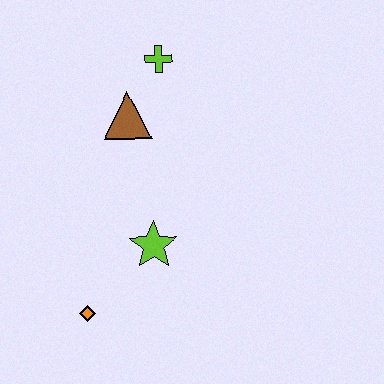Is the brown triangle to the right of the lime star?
No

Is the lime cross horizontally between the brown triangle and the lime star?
No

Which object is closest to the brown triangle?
The lime cross is closest to the brown triangle.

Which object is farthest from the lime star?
The lime cross is farthest from the lime star.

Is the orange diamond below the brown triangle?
Yes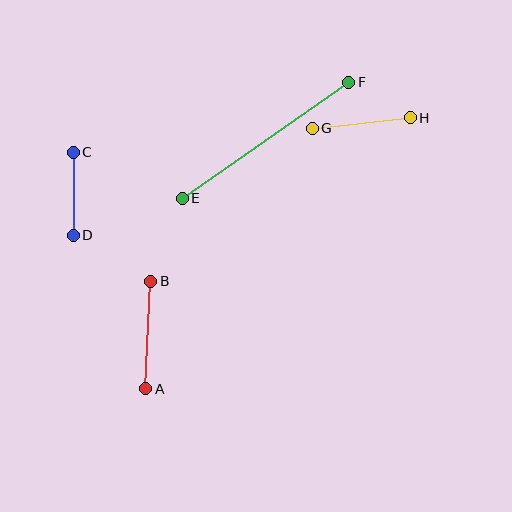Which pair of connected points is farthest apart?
Points E and F are farthest apart.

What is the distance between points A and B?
The distance is approximately 108 pixels.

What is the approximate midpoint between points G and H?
The midpoint is at approximately (361, 123) pixels.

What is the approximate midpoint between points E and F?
The midpoint is at approximately (266, 140) pixels.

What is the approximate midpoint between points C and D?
The midpoint is at approximately (73, 194) pixels.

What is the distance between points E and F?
The distance is approximately 203 pixels.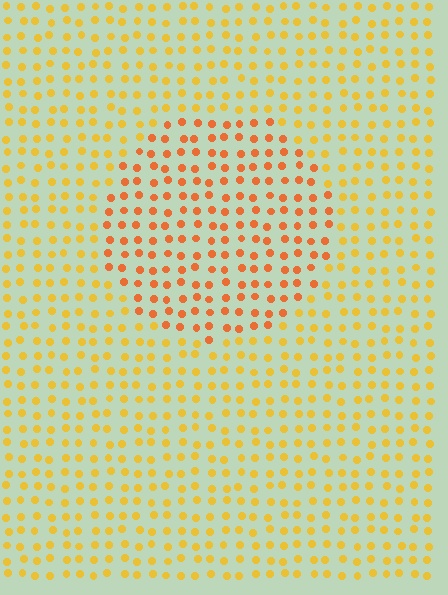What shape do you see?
I see a circle.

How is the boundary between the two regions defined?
The boundary is defined purely by a slight shift in hue (about 28 degrees). Spacing, size, and orientation are identical on both sides.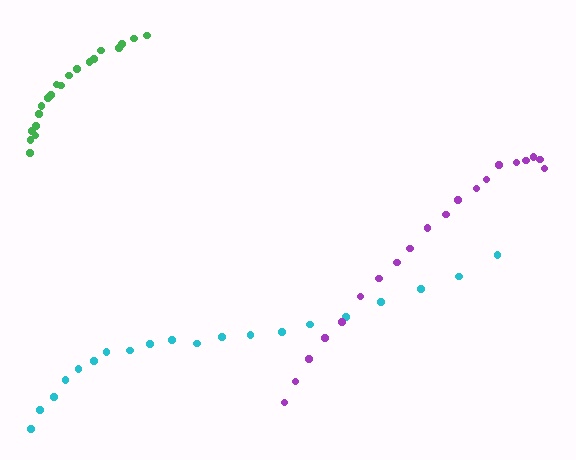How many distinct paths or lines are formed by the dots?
There are 3 distinct paths.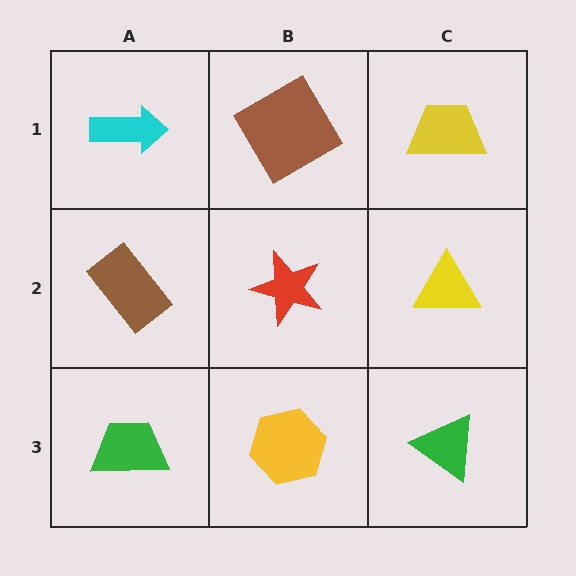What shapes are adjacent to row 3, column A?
A brown rectangle (row 2, column A), a yellow hexagon (row 3, column B).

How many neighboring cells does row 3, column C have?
2.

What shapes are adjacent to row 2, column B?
A brown diamond (row 1, column B), a yellow hexagon (row 3, column B), a brown rectangle (row 2, column A), a yellow triangle (row 2, column C).